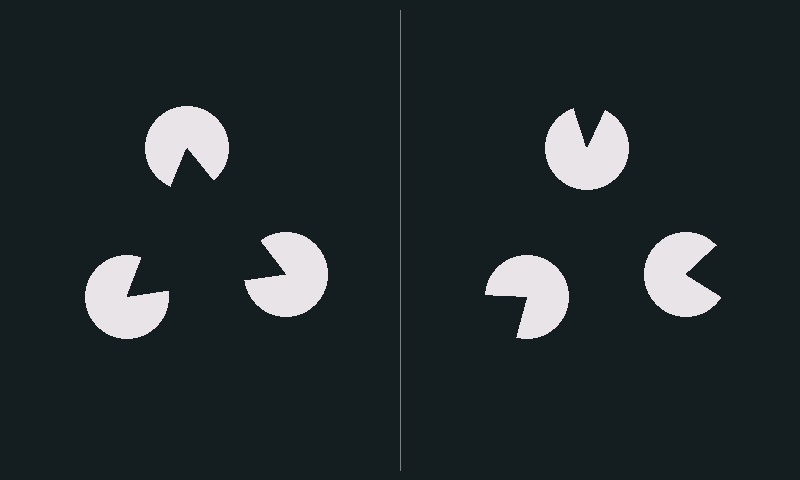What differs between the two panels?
The pac-man discs are positioned identically on both sides; only the wedge orientations differ. On the left they align to a triangle; on the right they are misaligned.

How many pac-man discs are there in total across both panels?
6 — 3 on each side.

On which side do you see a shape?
An illusory triangle appears on the left side. On the right side the wedge cuts are rotated, so no coherent shape forms.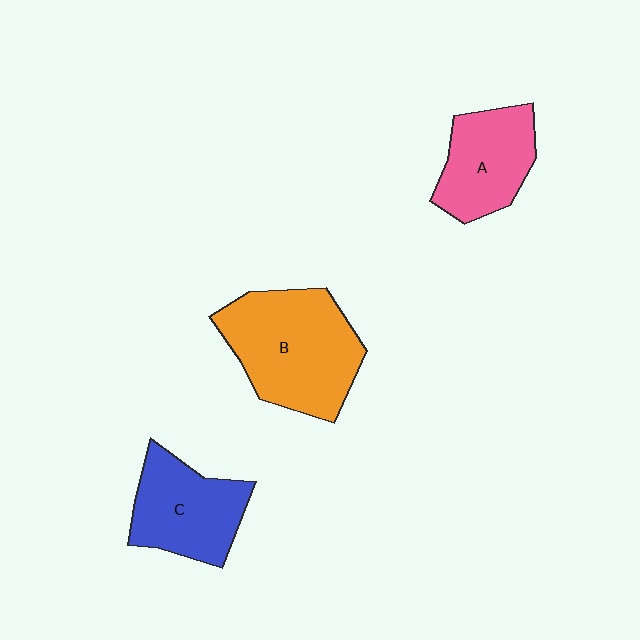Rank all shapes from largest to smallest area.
From largest to smallest: B (orange), C (blue), A (pink).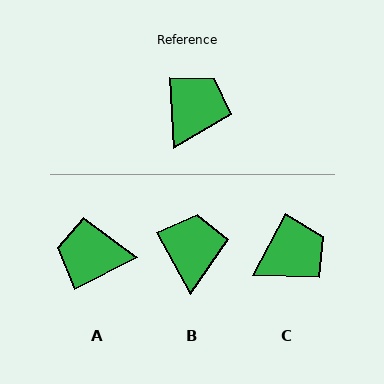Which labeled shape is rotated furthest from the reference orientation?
A, about 113 degrees away.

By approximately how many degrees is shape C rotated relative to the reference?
Approximately 31 degrees clockwise.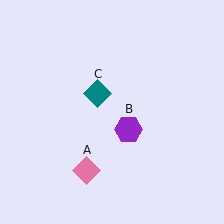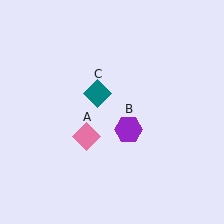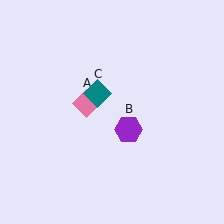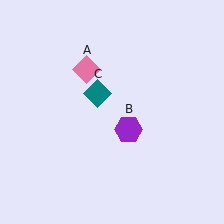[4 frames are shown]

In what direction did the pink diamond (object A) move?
The pink diamond (object A) moved up.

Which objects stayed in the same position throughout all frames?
Purple hexagon (object B) and teal diamond (object C) remained stationary.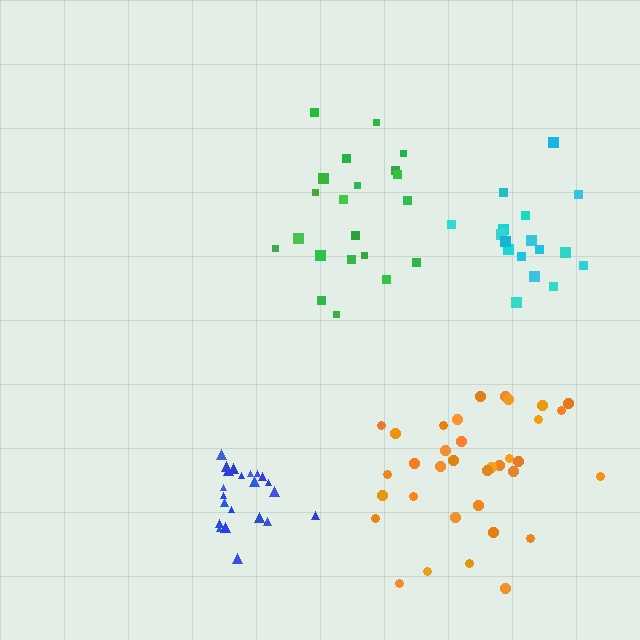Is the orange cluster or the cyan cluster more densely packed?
Cyan.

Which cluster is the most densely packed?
Blue.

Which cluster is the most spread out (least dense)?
Green.